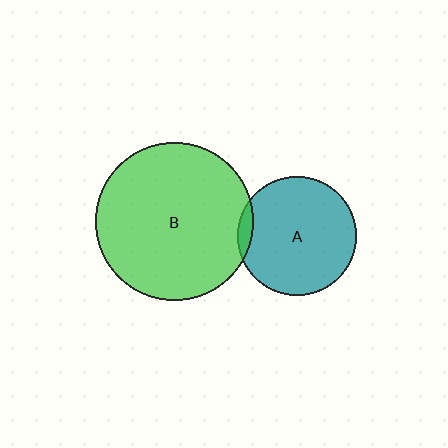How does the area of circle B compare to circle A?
Approximately 1.8 times.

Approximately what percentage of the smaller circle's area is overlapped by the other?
Approximately 5%.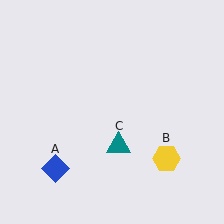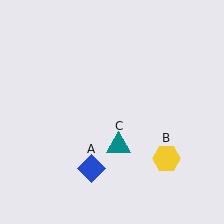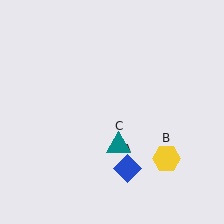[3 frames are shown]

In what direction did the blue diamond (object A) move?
The blue diamond (object A) moved right.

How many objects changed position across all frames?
1 object changed position: blue diamond (object A).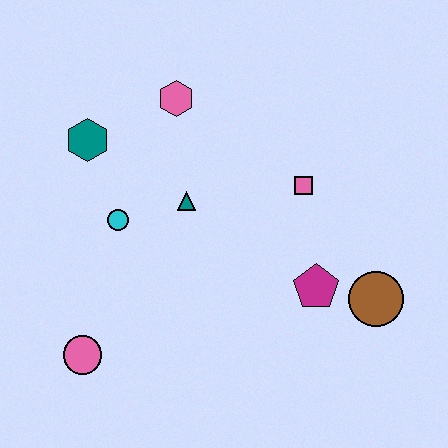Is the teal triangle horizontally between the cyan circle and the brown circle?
Yes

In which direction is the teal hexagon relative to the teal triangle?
The teal hexagon is to the left of the teal triangle.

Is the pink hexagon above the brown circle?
Yes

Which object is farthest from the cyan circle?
The brown circle is farthest from the cyan circle.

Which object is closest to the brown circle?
The magenta pentagon is closest to the brown circle.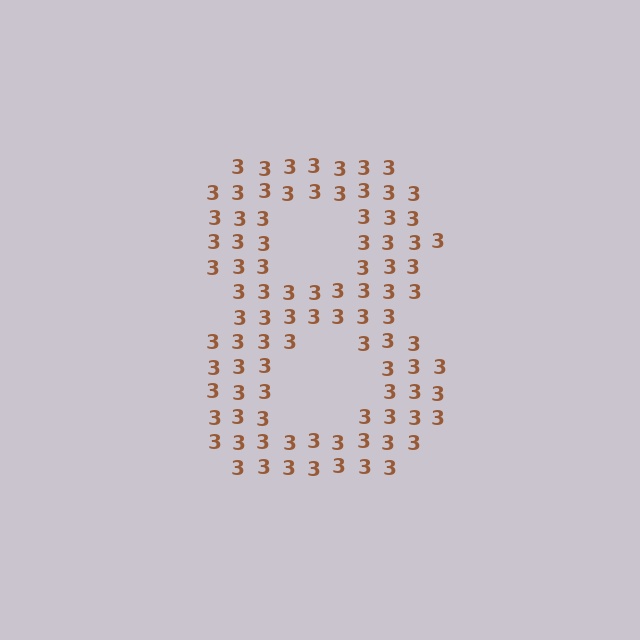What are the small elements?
The small elements are digit 3's.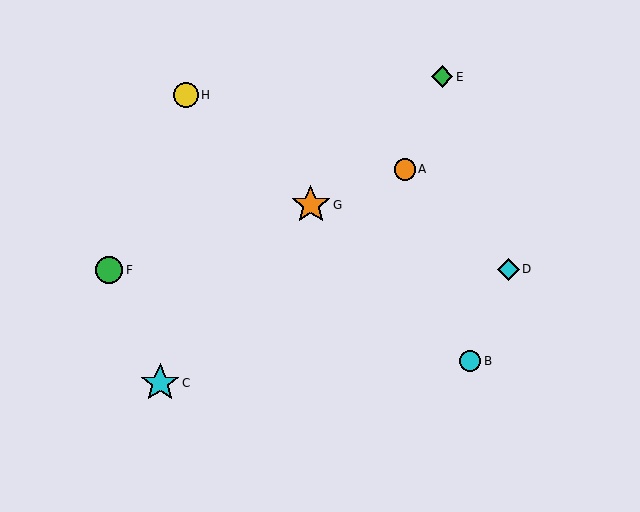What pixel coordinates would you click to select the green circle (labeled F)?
Click at (109, 270) to select the green circle F.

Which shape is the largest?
The orange star (labeled G) is the largest.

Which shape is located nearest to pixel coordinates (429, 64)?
The green diamond (labeled E) at (442, 77) is nearest to that location.